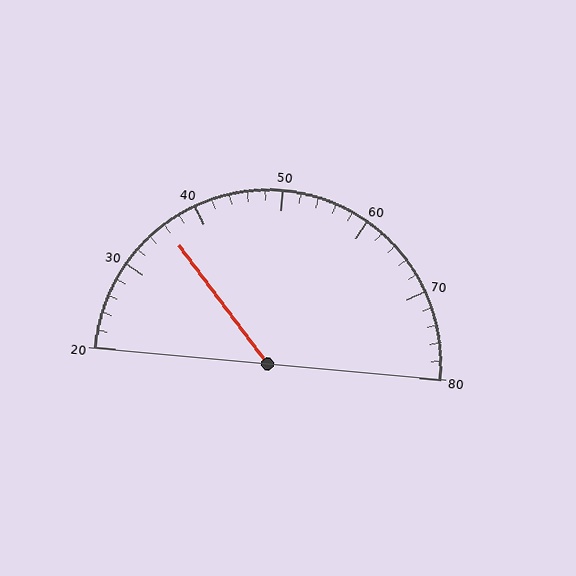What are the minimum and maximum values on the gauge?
The gauge ranges from 20 to 80.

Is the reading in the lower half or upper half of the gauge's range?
The reading is in the lower half of the range (20 to 80).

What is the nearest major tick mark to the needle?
The nearest major tick mark is 40.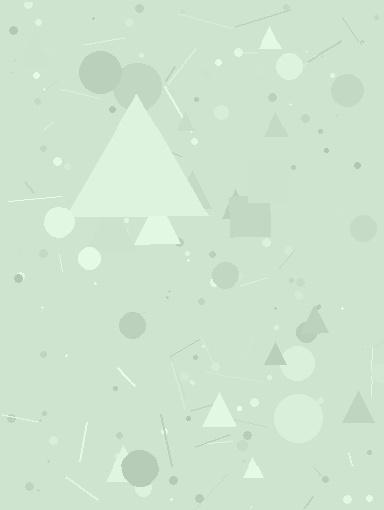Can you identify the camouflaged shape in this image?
The camouflaged shape is a triangle.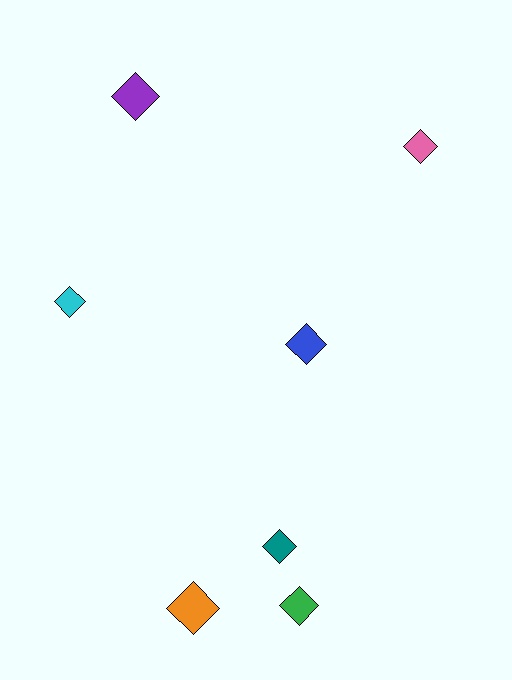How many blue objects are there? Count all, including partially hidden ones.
There is 1 blue object.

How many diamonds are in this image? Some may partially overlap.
There are 7 diamonds.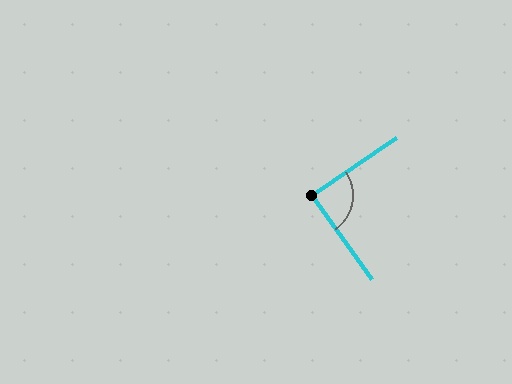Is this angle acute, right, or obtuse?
It is approximately a right angle.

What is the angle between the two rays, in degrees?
Approximately 89 degrees.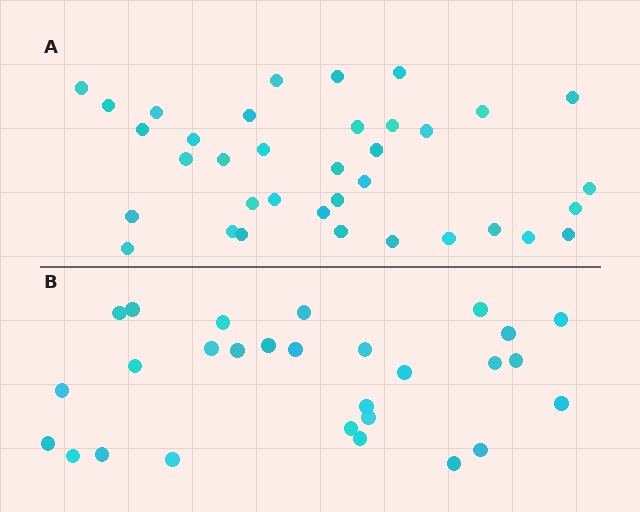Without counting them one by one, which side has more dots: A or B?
Region A (the top region) has more dots.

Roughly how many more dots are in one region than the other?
Region A has roughly 8 or so more dots than region B.